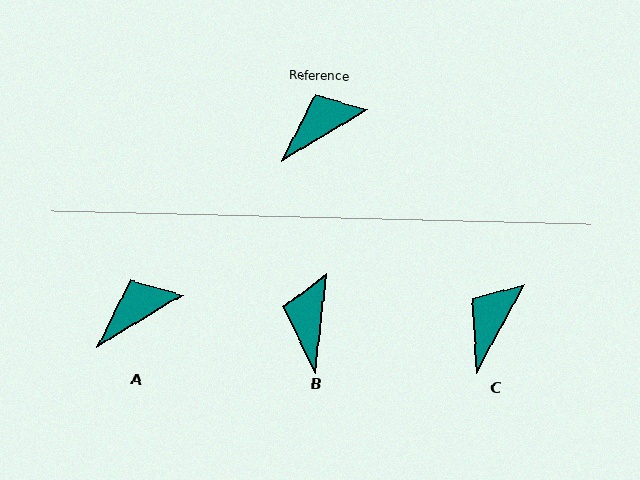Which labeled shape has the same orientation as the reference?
A.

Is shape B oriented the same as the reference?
No, it is off by about 53 degrees.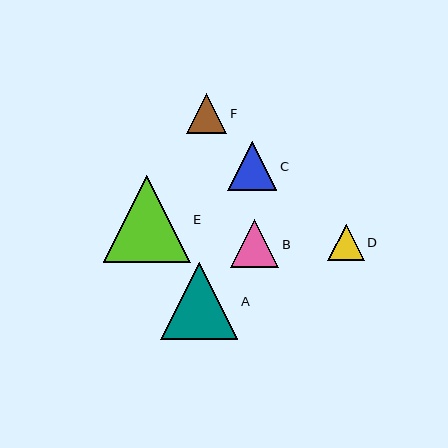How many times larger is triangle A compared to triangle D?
Triangle A is approximately 2.1 times the size of triangle D.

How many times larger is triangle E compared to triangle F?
Triangle E is approximately 2.2 times the size of triangle F.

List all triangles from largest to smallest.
From largest to smallest: E, A, C, B, F, D.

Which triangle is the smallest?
Triangle D is the smallest with a size of approximately 36 pixels.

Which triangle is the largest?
Triangle E is the largest with a size of approximately 87 pixels.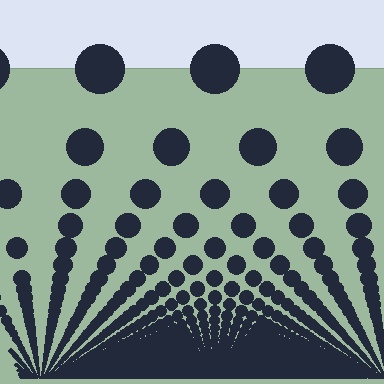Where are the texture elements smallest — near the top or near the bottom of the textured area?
Near the bottom.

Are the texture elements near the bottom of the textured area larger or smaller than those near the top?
Smaller. The gradient is inverted — elements near the bottom are smaller and denser.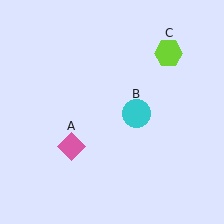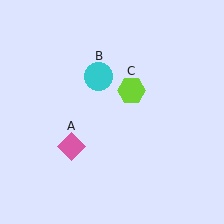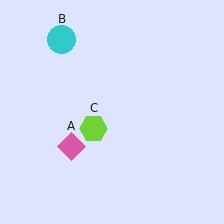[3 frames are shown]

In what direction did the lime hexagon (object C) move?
The lime hexagon (object C) moved down and to the left.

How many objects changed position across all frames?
2 objects changed position: cyan circle (object B), lime hexagon (object C).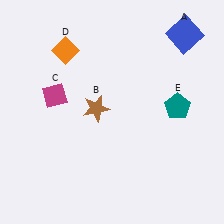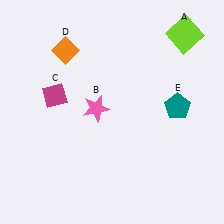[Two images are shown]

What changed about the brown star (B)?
In Image 1, B is brown. In Image 2, it changed to pink.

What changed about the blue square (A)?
In Image 1, A is blue. In Image 2, it changed to lime.